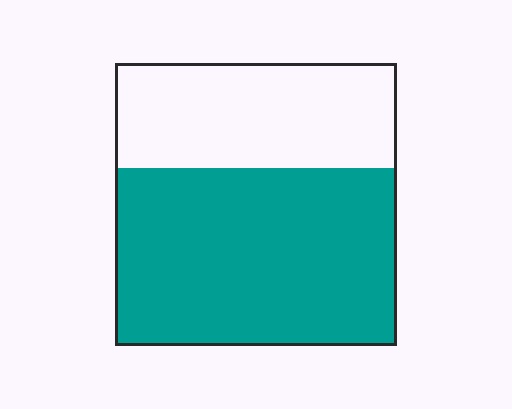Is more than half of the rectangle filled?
Yes.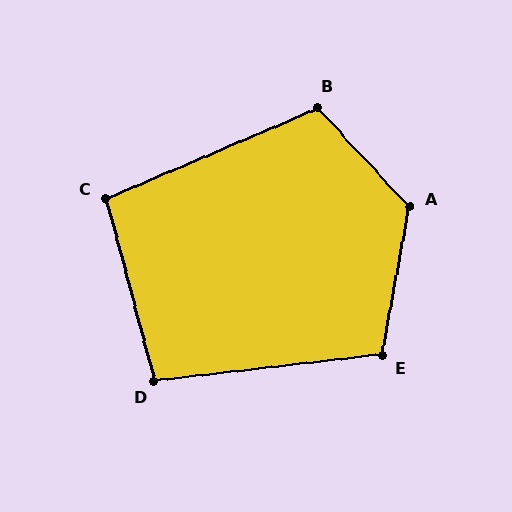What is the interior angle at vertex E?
Approximately 106 degrees (obtuse).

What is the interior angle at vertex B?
Approximately 109 degrees (obtuse).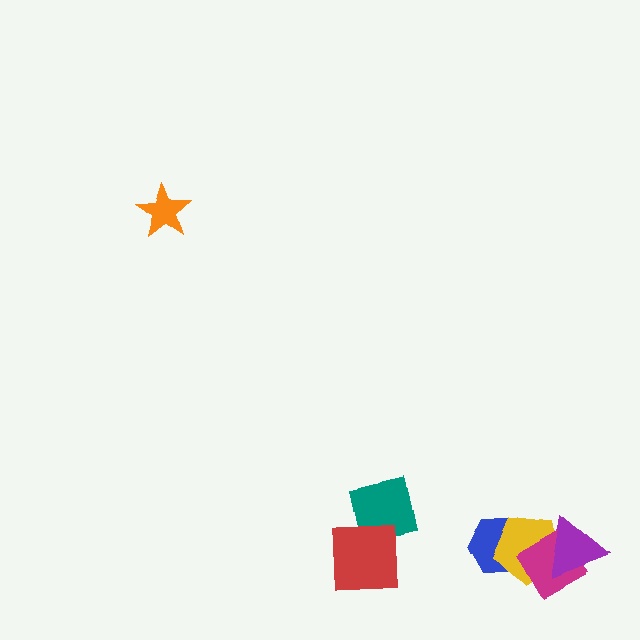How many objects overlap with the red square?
1 object overlaps with the red square.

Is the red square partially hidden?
No, no other shape covers it.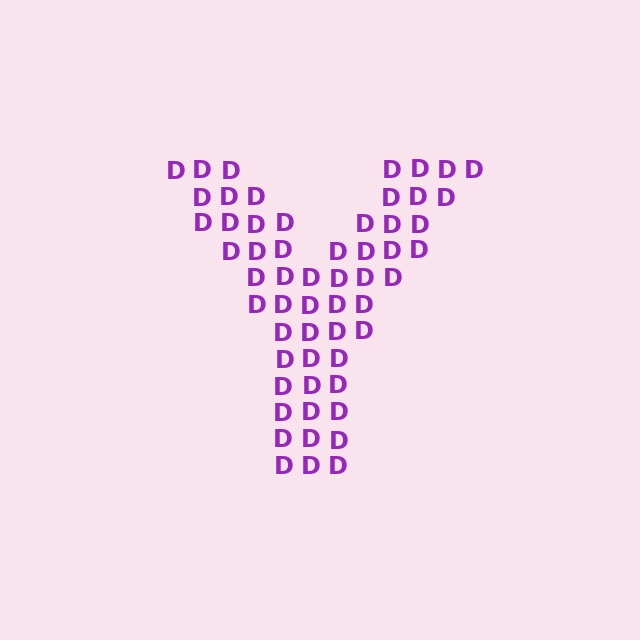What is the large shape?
The large shape is the letter Y.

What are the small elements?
The small elements are letter D's.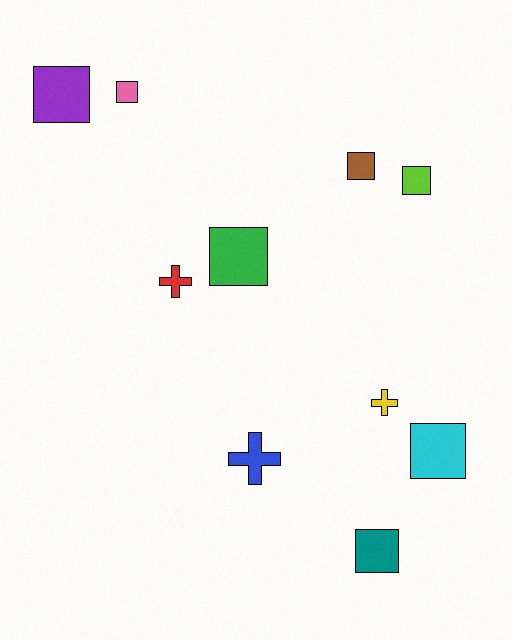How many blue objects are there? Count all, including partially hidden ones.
There is 1 blue object.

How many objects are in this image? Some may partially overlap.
There are 10 objects.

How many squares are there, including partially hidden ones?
There are 7 squares.